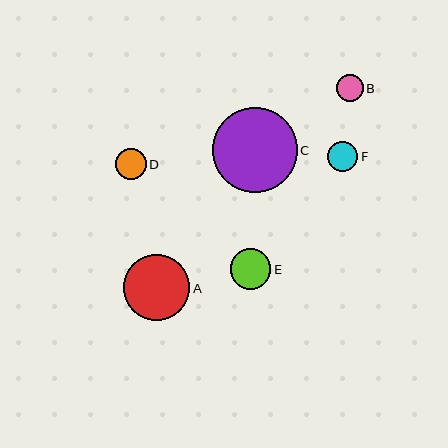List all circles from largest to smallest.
From largest to smallest: C, A, E, D, F, B.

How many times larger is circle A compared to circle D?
Circle A is approximately 2.2 times the size of circle D.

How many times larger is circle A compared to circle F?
Circle A is approximately 2.2 times the size of circle F.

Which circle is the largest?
Circle C is the largest with a size of approximately 85 pixels.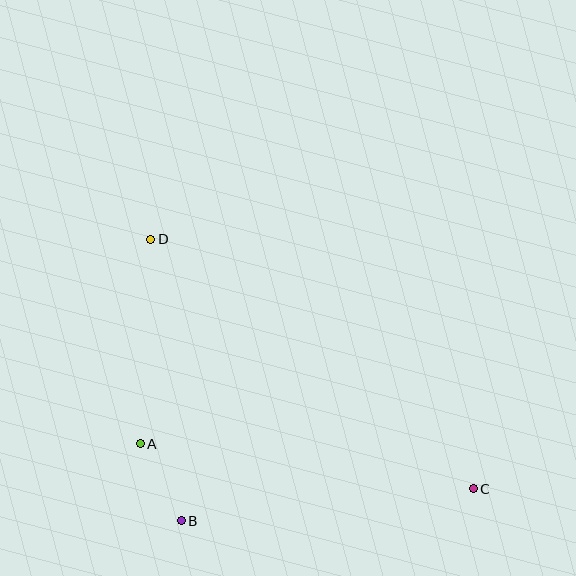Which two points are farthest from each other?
Points C and D are farthest from each other.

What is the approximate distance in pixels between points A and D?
The distance between A and D is approximately 205 pixels.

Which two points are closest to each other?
Points A and B are closest to each other.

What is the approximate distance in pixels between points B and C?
The distance between B and C is approximately 294 pixels.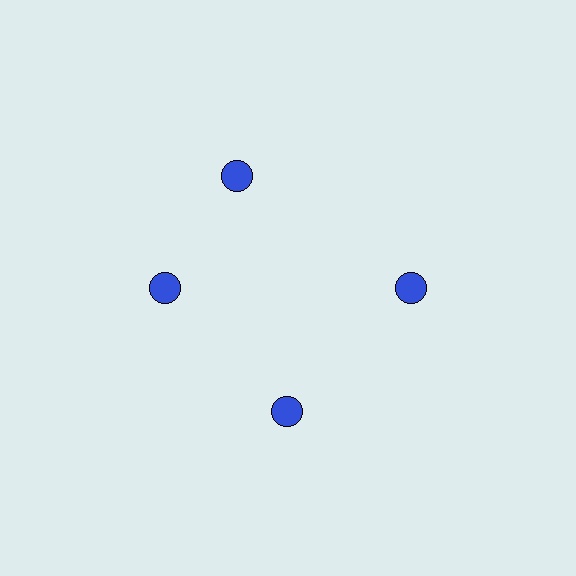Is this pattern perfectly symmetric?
No. The 4 blue circles are arranged in a ring, but one element near the 12 o'clock position is rotated out of alignment along the ring, breaking the 4-fold rotational symmetry.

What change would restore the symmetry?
The symmetry would be restored by rotating it back into even spacing with its neighbors so that all 4 circles sit at equal angles and equal distance from the center.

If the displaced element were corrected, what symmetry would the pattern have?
It would have 4-fold rotational symmetry — the pattern would map onto itself every 90 degrees.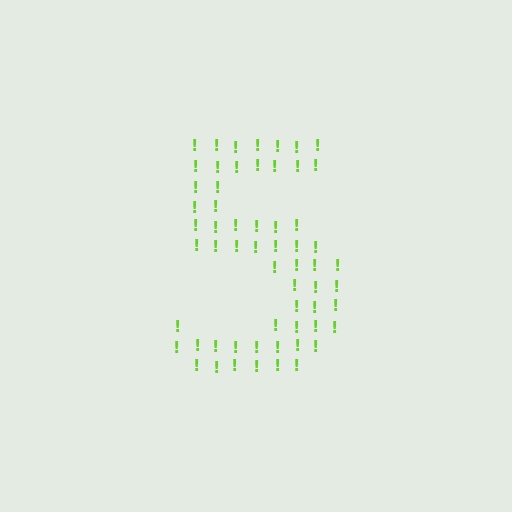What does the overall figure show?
The overall figure shows the digit 5.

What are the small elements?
The small elements are exclamation marks.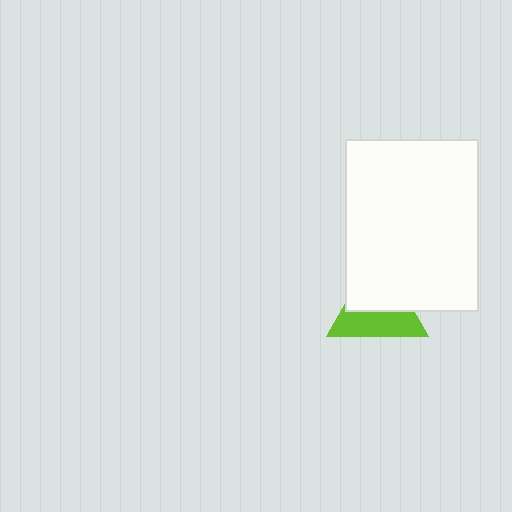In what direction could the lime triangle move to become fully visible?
The lime triangle could move down. That would shift it out from behind the white rectangle entirely.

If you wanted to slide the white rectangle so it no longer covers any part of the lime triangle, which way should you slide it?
Slide it up — that is the most direct way to separate the two shapes.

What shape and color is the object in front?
The object in front is a white rectangle.